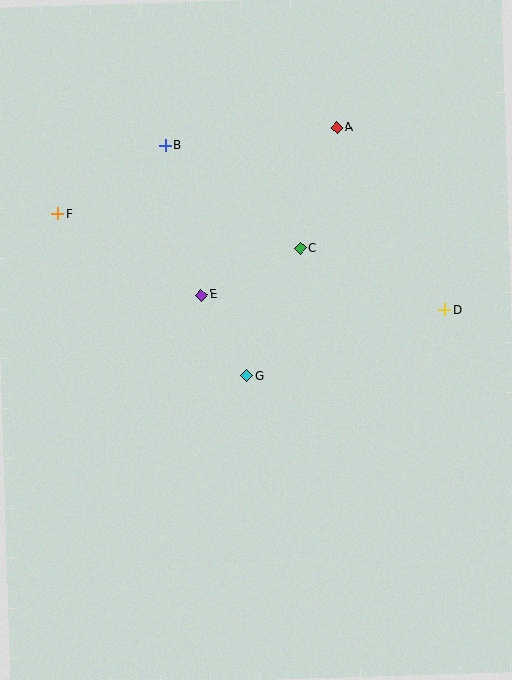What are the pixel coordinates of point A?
Point A is at (337, 128).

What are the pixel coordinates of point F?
Point F is at (58, 214).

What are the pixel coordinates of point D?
Point D is at (445, 310).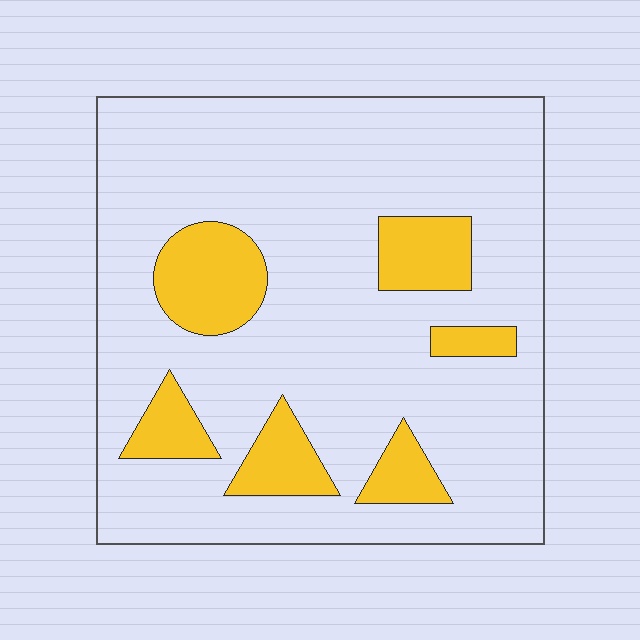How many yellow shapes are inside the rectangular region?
6.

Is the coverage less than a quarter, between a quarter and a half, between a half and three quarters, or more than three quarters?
Less than a quarter.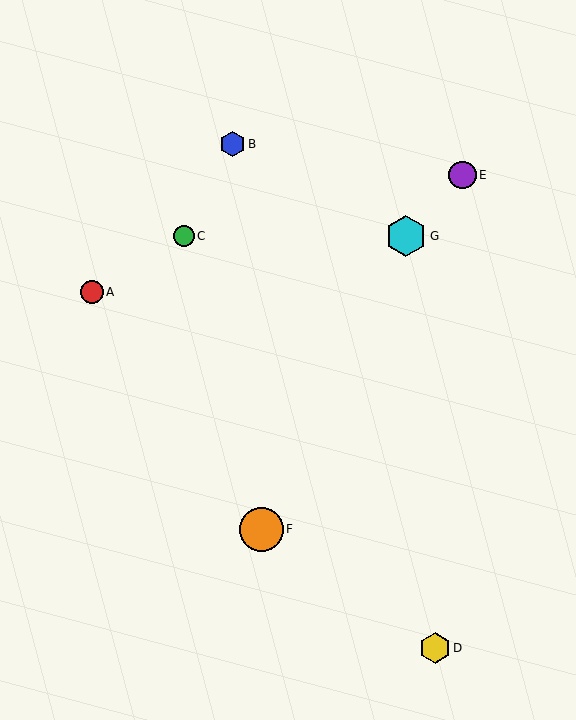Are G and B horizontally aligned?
No, G is at y≈236 and B is at y≈144.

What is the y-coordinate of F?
Object F is at y≈529.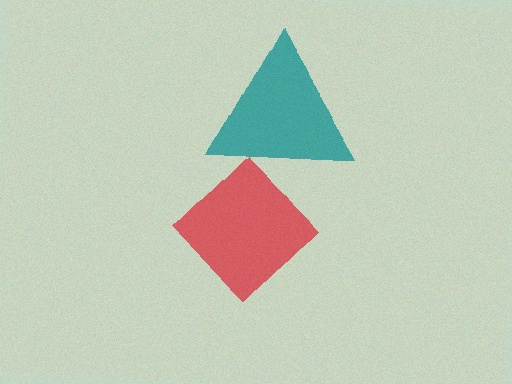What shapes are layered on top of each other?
The layered shapes are: a teal triangle, a red diamond.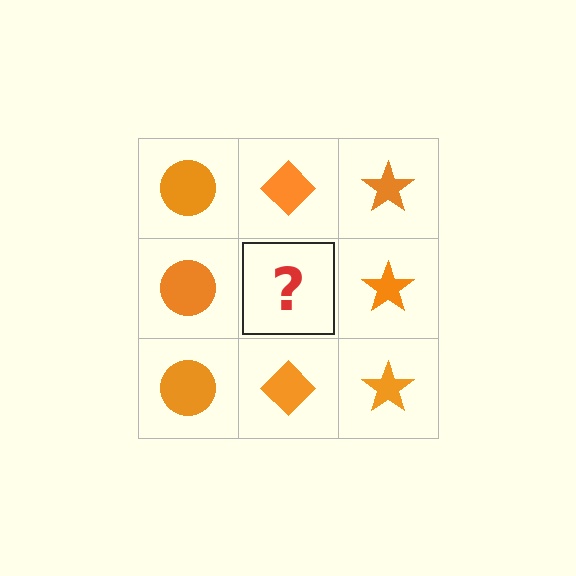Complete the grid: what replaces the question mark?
The question mark should be replaced with an orange diamond.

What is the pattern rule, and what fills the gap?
The rule is that each column has a consistent shape. The gap should be filled with an orange diamond.